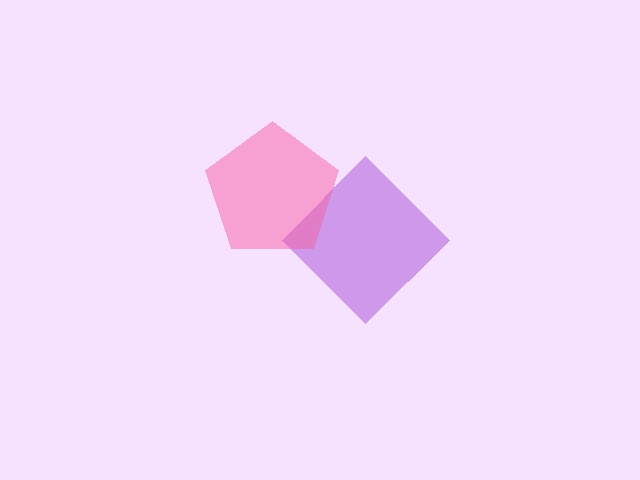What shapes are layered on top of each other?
The layered shapes are: a purple diamond, a pink pentagon.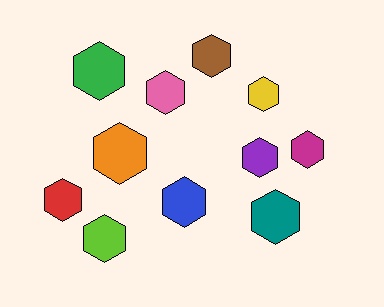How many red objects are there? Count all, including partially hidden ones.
There is 1 red object.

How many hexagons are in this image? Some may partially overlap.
There are 11 hexagons.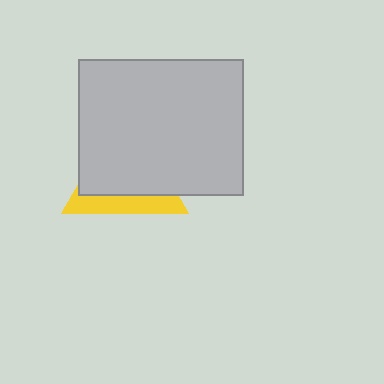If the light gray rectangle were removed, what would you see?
You would see the complete yellow triangle.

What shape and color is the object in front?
The object in front is a light gray rectangle.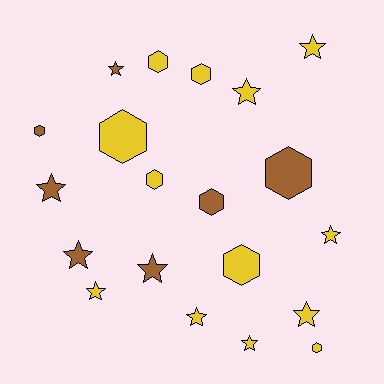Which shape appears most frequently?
Star, with 11 objects.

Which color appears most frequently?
Yellow, with 13 objects.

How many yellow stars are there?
There are 7 yellow stars.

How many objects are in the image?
There are 20 objects.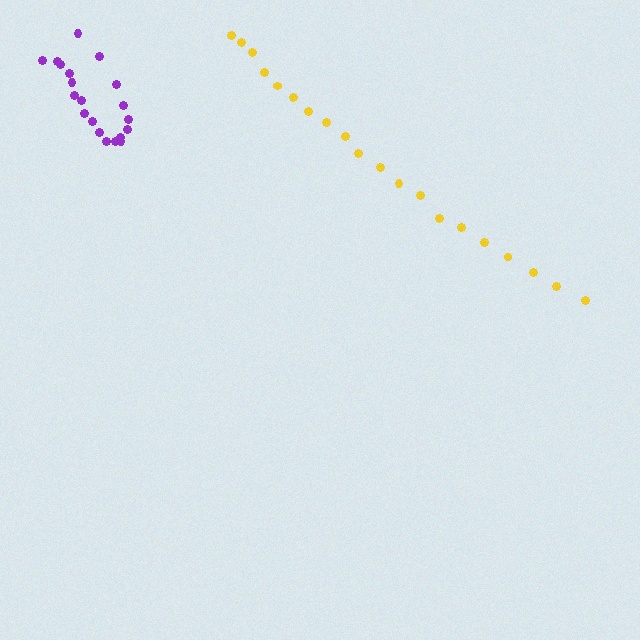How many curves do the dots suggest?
There are 2 distinct paths.